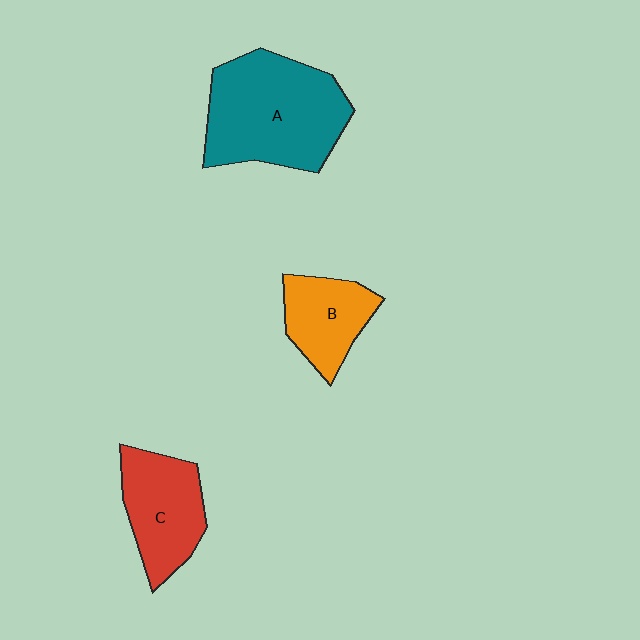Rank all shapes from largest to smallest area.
From largest to smallest: A (teal), C (red), B (orange).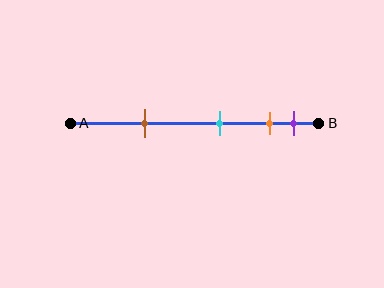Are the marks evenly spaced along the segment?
No, the marks are not evenly spaced.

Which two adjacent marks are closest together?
The orange and purple marks are the closest adjacent pair.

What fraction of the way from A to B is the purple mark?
The purple mark is approximately 90% (0.9) of the way from A to B.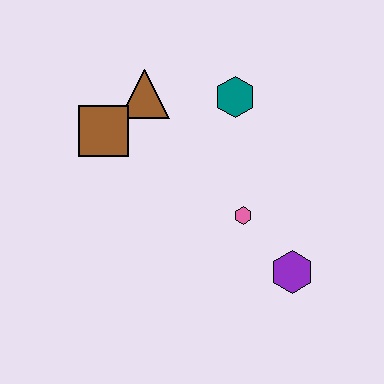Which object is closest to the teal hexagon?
The brown triangle is closest to the teal hexagon.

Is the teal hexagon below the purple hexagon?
No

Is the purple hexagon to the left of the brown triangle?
No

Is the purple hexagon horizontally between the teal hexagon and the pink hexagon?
No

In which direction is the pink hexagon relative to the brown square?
The pink hexagon is to the right of the brown square.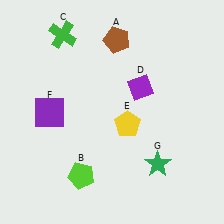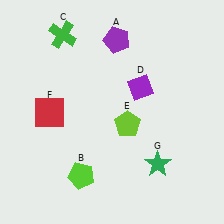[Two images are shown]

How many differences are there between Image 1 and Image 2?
There are 3 differences between the two images.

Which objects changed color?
A changed from brown to purple. E changed from yellow to lime. F changed from purple to red.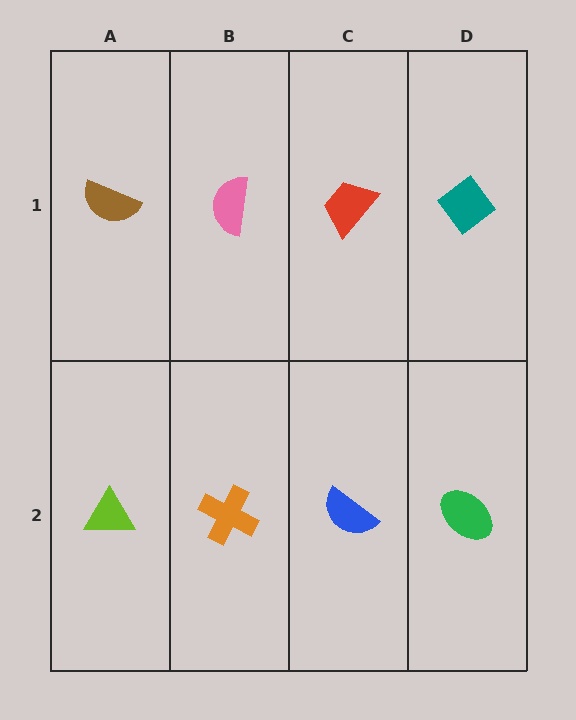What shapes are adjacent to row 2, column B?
A pink semicircle (row 1, column B), a lime triangle (row 2, column A), a blue semicircle (row 2, column C).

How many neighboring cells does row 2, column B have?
3.